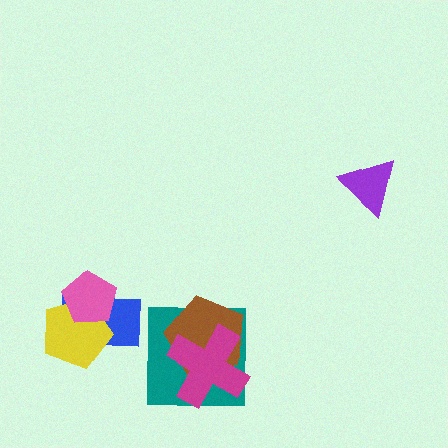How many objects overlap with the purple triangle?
0 objects overlap with the purple triangle.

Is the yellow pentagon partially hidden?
Yes, it is partially covered by another shape.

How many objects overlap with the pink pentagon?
2 objects overlap with the pink pentagon.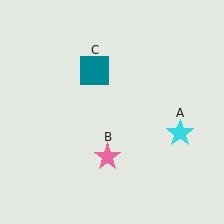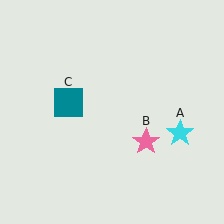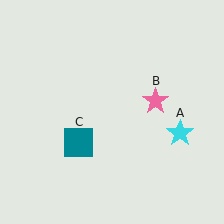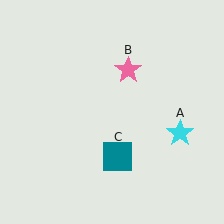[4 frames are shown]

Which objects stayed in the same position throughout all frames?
Cyan star (object A) remained stationary.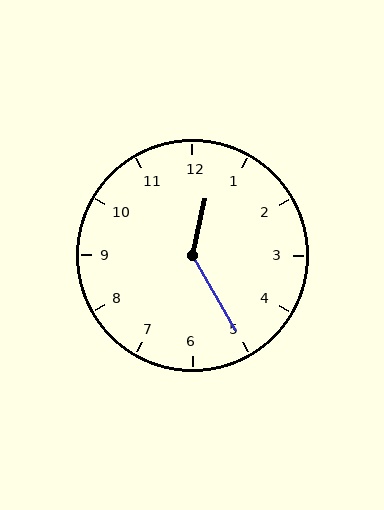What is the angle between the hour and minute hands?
Approximately 138 degrees.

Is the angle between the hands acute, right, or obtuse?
It is obtuse.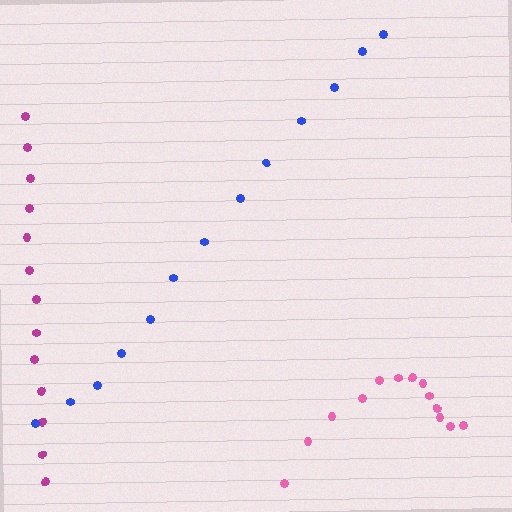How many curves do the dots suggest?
There are 3 distinct paths.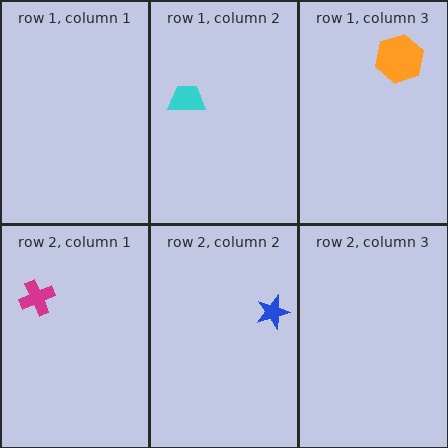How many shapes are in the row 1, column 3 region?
1.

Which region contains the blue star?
The row 2, column 2 region.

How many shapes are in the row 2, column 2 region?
1.